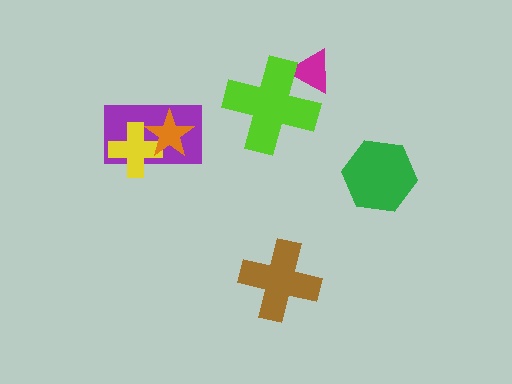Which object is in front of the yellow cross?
The orange star is in front of the yellow cross.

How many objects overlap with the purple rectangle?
2 objects overlap with the purple rectangle.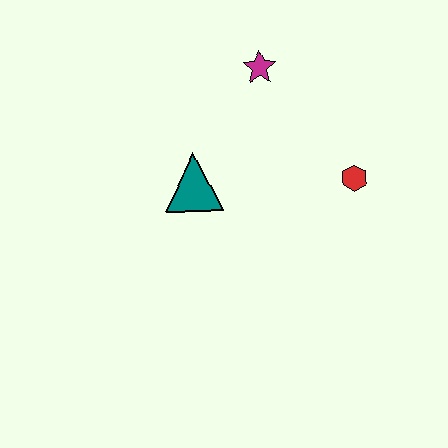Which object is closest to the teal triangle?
The magenta star is closest to the teal triangle.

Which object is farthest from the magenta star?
The red hexagon is farthest from the magenta star.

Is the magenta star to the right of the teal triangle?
Yes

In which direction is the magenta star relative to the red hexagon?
The magenta star is above the red hexagon.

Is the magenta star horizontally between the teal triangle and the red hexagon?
Yes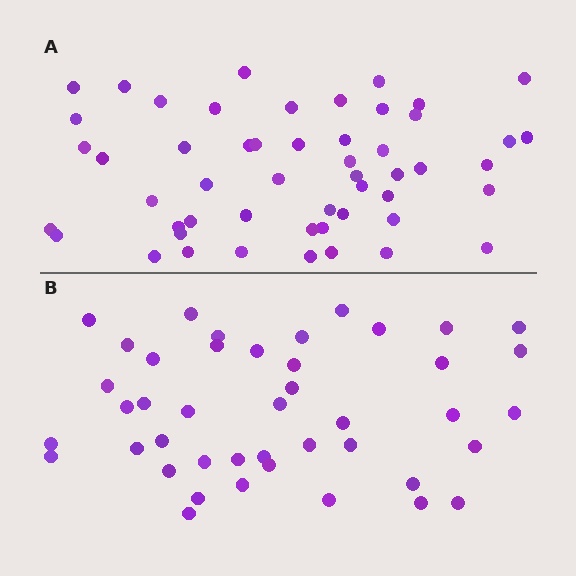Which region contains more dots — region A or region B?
Region A (the top region) has more dots.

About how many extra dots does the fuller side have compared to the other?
Region A has roughly 8 or so more dots than region B.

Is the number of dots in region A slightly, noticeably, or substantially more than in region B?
Region A has only slightly more — the two regions are fairly close. The ratio is roughly 1.2 to 1.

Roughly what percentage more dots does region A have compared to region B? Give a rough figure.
About 20% more.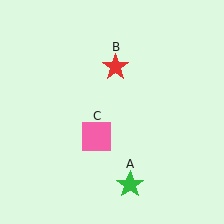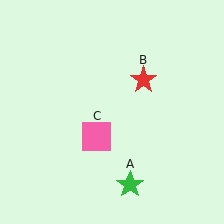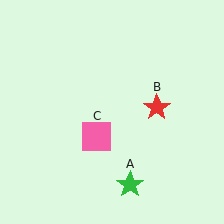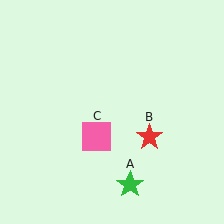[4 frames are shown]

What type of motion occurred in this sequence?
The red star (object B) rotated clockwise around the center of the scene.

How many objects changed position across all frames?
1 object changed position: red star (object B).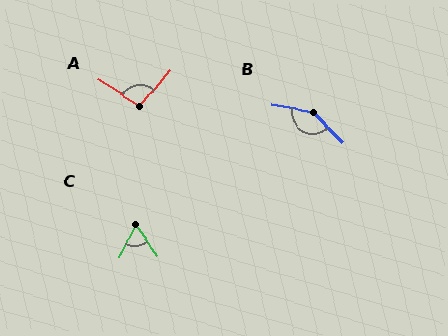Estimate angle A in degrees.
Approximately 97 degrees.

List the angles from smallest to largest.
C (60°), A (97°), B (144°).